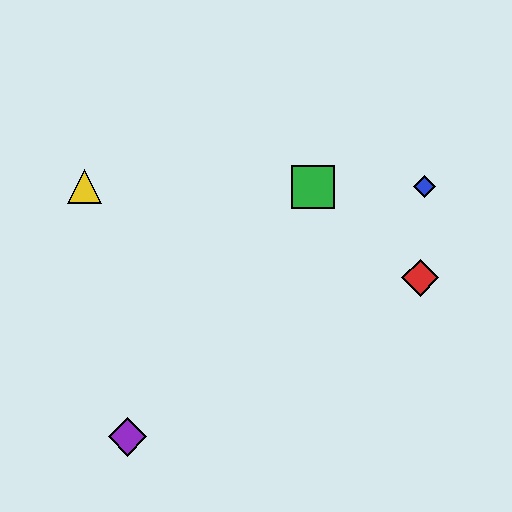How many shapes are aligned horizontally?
3 shapes (the blue diamond, the green square, the yellow triangle) are aligned horizontally.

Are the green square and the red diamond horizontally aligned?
No, the green square is at y≈187 and the red diamond is at y≈278.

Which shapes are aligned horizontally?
The blue diamond, the green square, the yellow triangle are aligned horizontally.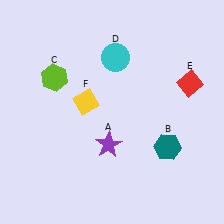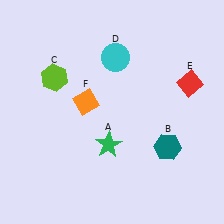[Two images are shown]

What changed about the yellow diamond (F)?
In Image 1, F is yellow. In Image 2, it changed to orange.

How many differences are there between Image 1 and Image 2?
There are 2 differences between the two images.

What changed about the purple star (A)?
In Image 1, A is purple. In Image 2, it changed to green.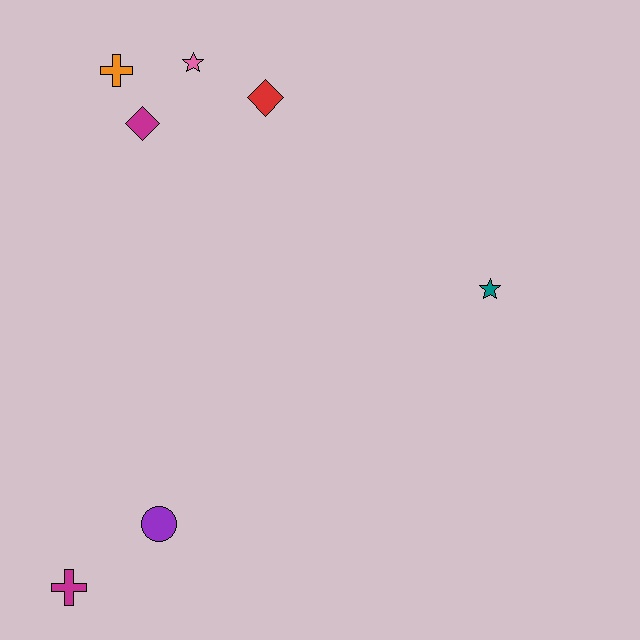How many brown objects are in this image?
There are no brown objects.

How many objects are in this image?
There are 7 objects.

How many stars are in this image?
There are 2 stars.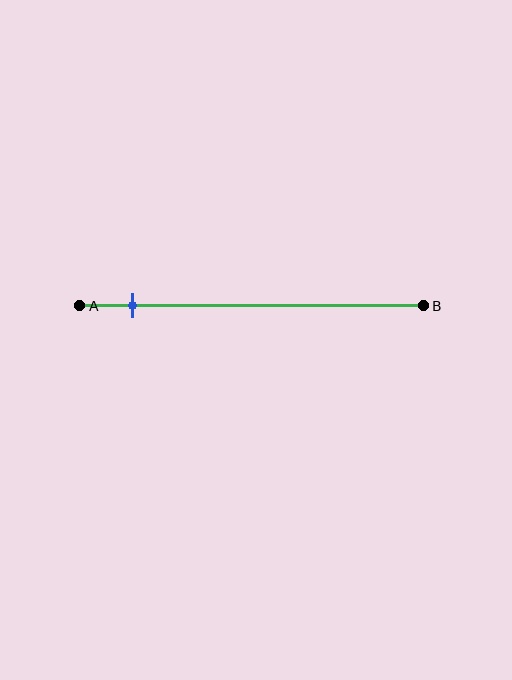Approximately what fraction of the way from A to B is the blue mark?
The blue mark is approximately 15% of the way from A to B.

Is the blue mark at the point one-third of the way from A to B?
No, the mark is at about 15% from A, not at the 33% one-third point.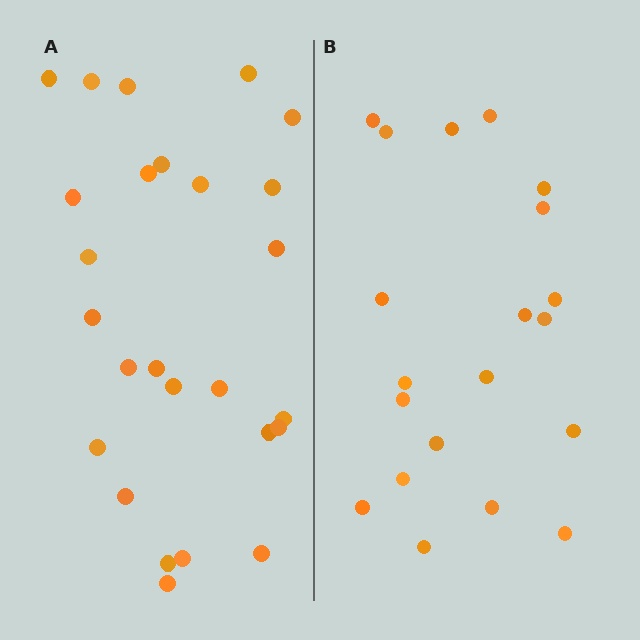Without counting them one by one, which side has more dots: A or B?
Region A (the left region) has more dots.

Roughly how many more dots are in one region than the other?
Region A has about 6 more dots than region B.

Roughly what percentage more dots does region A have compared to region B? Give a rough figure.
About 30% more.